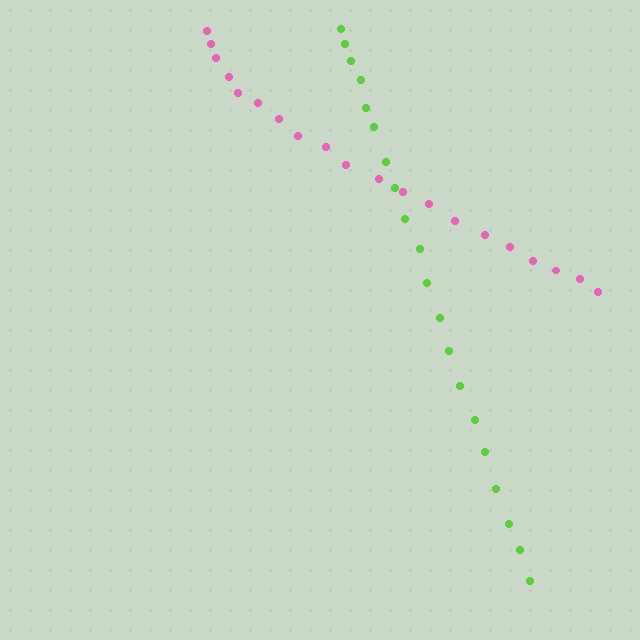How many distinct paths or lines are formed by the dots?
There are 2 distinct paths.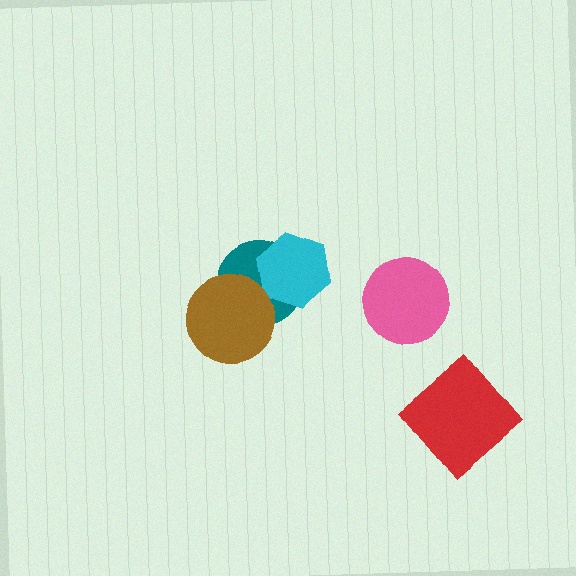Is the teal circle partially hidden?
Yes, it is partially covered by another shape.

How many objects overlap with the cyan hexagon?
1 object overlaps with the cyan hexagon.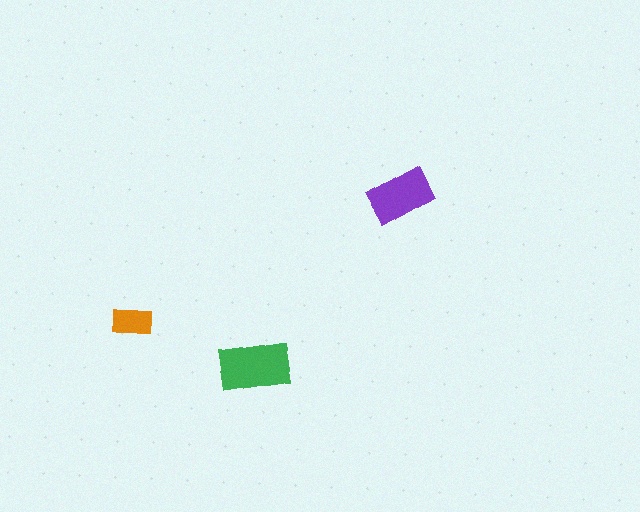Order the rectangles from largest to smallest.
the green one, the purple one, the orange one.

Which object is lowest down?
The green rectangle is bottommost.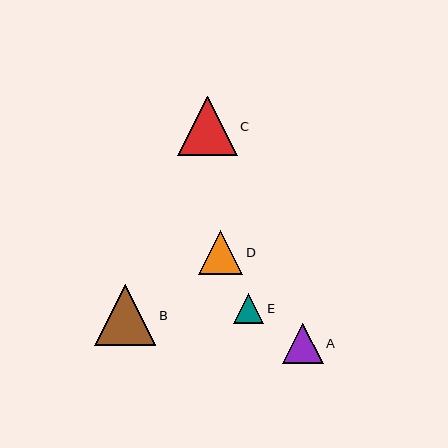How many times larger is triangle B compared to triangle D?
Triangle B is approximately 1.4 times the size of triangle D.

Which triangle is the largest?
Triangle B is the largest with a size of approximately 62 pixels.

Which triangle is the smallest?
Triangle E is the smallest with a size of approximately 30 pixels.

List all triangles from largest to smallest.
From largest to smallest: B, C, D, A, E.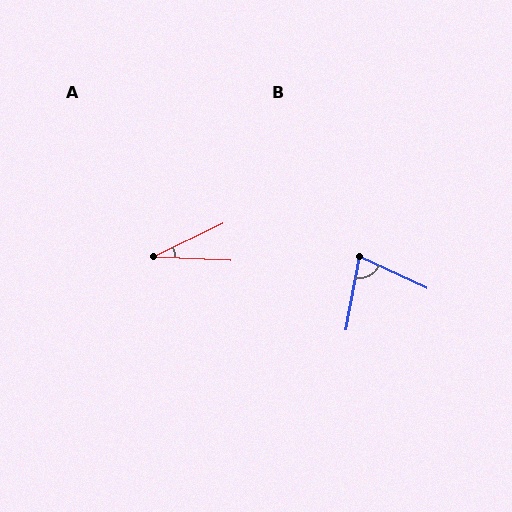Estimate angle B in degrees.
Approximately 75 degrees.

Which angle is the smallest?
A, at approximately 28 degrees.